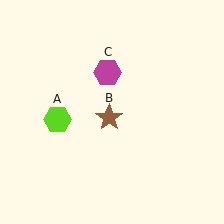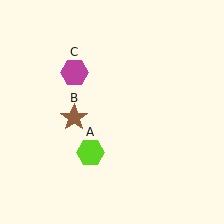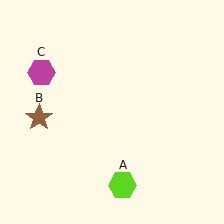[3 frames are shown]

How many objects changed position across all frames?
3 objects changed position: lime hexagon (object A), brown star (object B), magenta hexagon (object C).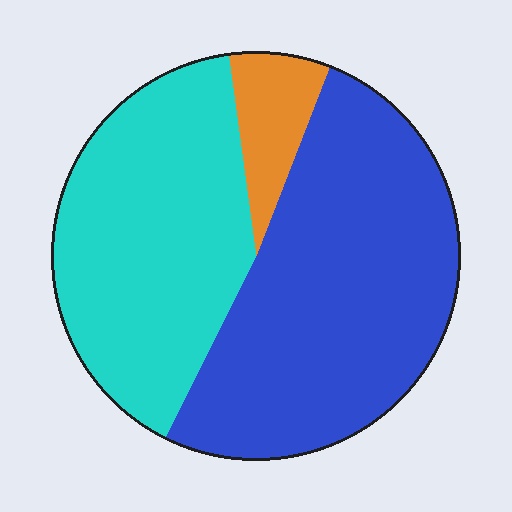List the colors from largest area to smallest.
From largest to smallest: blue, cyan, orange.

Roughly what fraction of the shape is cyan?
Cyan takes up about two fifths (2/5) of the shape.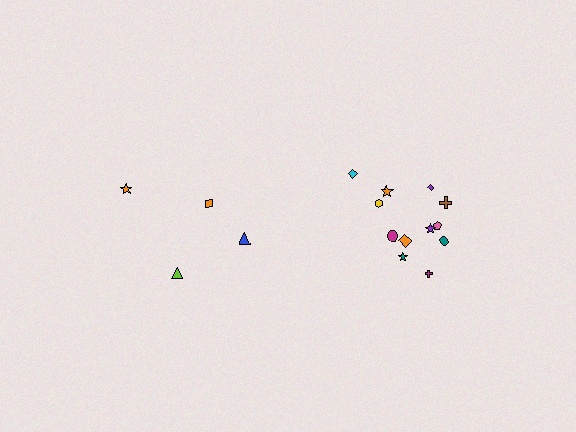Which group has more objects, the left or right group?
The right group.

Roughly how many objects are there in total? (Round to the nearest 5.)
Roughly 15 objects in total.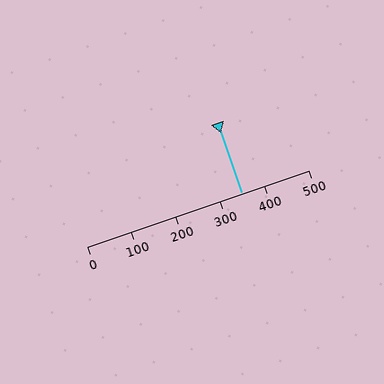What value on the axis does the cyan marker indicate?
The marker indicates approximately 350.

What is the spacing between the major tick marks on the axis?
The major ticks are spaced 100 apart.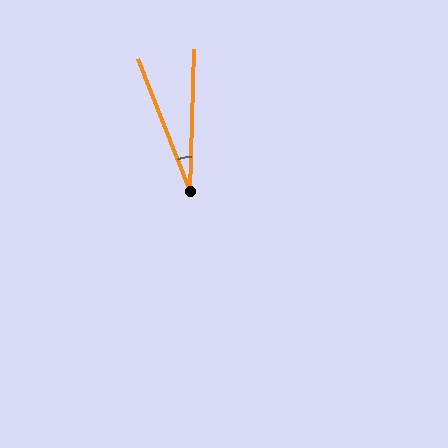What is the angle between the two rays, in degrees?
Approximately 23 degrees.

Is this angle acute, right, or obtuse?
It is acute.